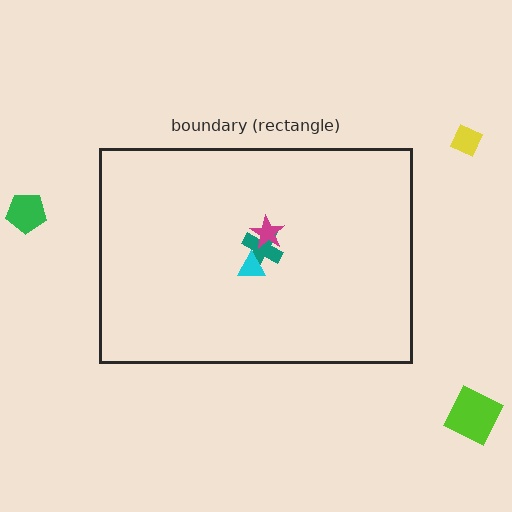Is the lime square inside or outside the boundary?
Outside.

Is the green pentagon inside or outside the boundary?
Outside.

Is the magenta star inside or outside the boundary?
Inside.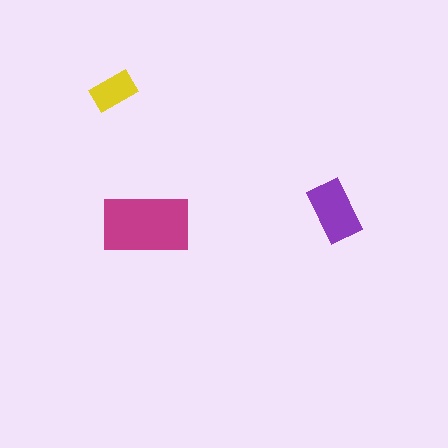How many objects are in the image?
There are 3 objects in the image.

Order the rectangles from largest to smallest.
the magenta one, the purple one, the yellow one.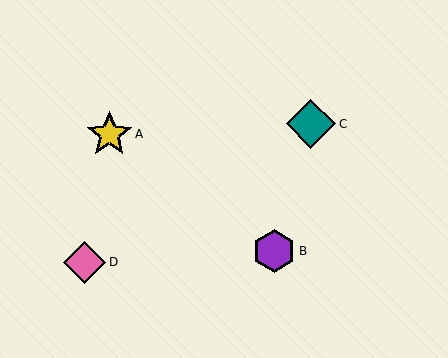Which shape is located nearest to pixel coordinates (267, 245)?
The purple hexagon (labeled B) at (274, 251) is nearest to that location.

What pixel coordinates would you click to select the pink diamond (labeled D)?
Click at (85, 262) to select the pink diamond D.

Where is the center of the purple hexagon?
The center of the purple hexagon is at (274, 251).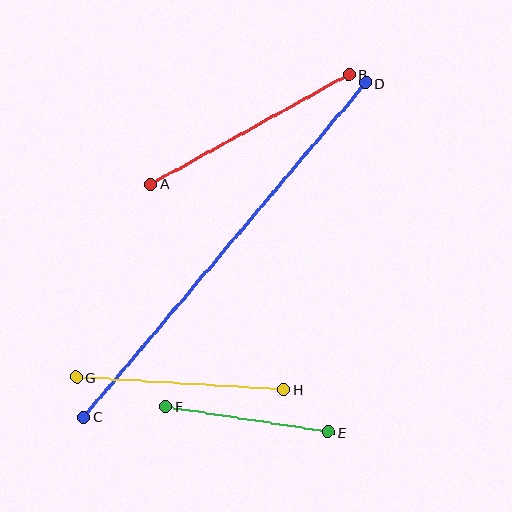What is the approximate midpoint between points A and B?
The midpoint is at approximately (250, 129) pixels.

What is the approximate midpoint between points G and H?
The midpoint is at approximately (180, 383) pixels.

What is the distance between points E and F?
The distance is approximately 164 pixels.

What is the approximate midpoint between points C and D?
The midpoint is at approximately (225, 250) pixels.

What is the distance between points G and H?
The distance is approximately 208 pixels.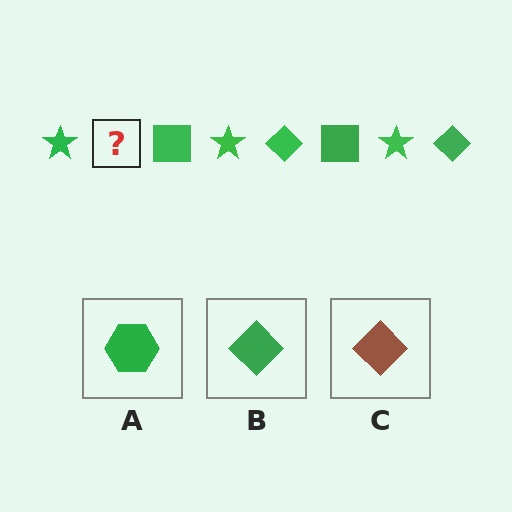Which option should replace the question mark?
Option B.